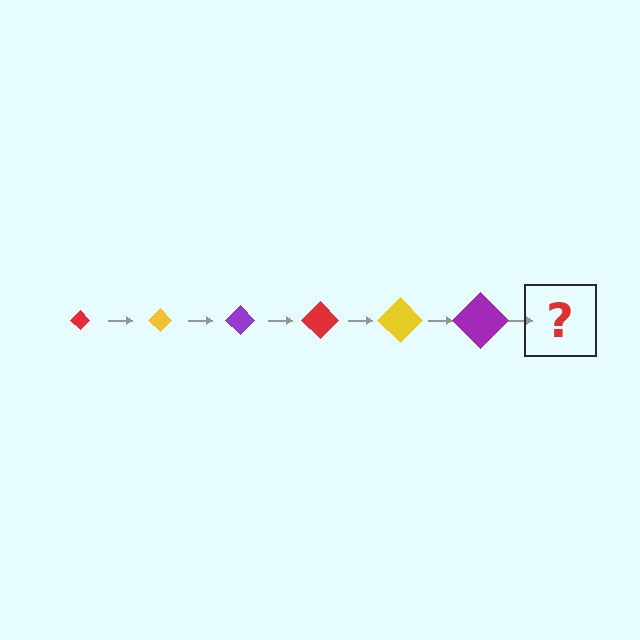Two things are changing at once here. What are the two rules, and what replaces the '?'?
The two rules are that the diamond grows larger each step and the color cycles through red, yellow, and purple. The '?' should be a red diamond, larger than the previous one.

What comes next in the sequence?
The next element should be a red diamond, larger than the previous one.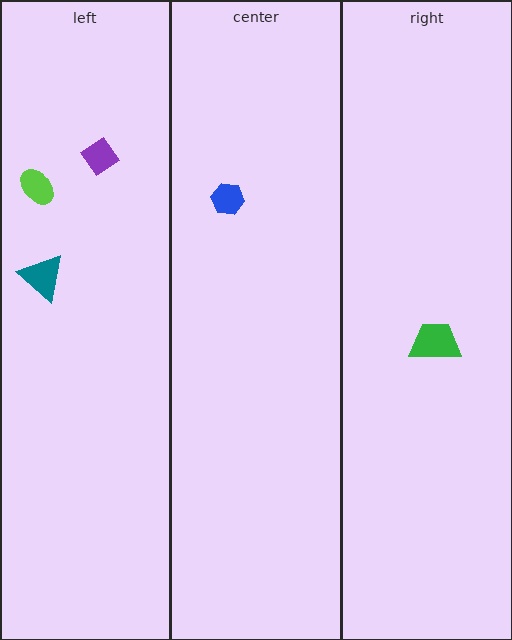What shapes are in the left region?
The purple diamond, the teal triangle, the lime ellipse.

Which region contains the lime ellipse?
The left region.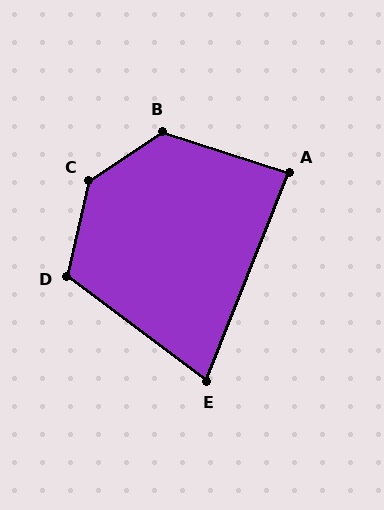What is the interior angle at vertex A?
Approximately 87 degrees (approximately right).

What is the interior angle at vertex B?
Approximately 128 degrees (obtuse).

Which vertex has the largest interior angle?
C, at approximately 137 degrees.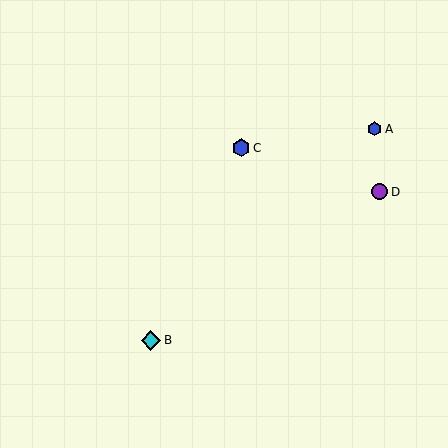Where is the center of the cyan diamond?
The center of the cyan diamond is at (151, 340).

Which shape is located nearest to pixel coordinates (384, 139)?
The blue hexagon (labeled A) at (375, 129) is nearest to that location.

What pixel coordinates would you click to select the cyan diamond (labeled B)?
Click at (151, 340) to select the cyan diamond B.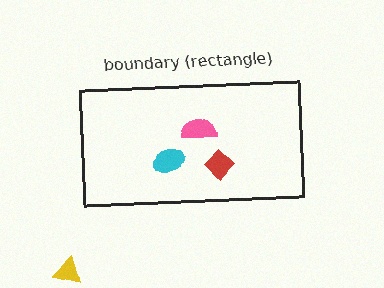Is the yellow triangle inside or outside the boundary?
Outside.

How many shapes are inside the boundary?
3 inside, 1 outside.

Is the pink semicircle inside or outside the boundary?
Inside.